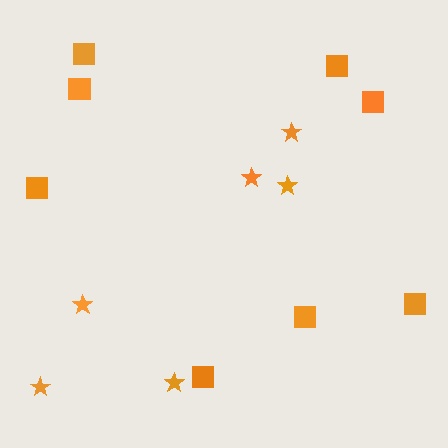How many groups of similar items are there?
There are 2 groups: one group of squares (8) and one group of stars (6).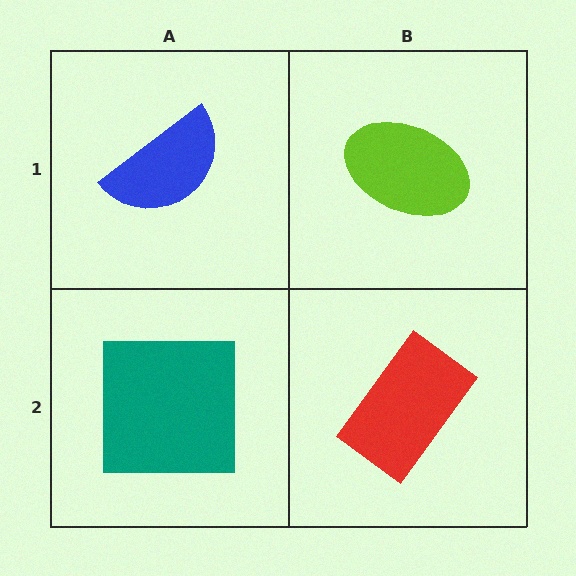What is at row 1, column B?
A lime ellipse.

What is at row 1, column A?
A blue semicircle.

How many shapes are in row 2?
2 shapes.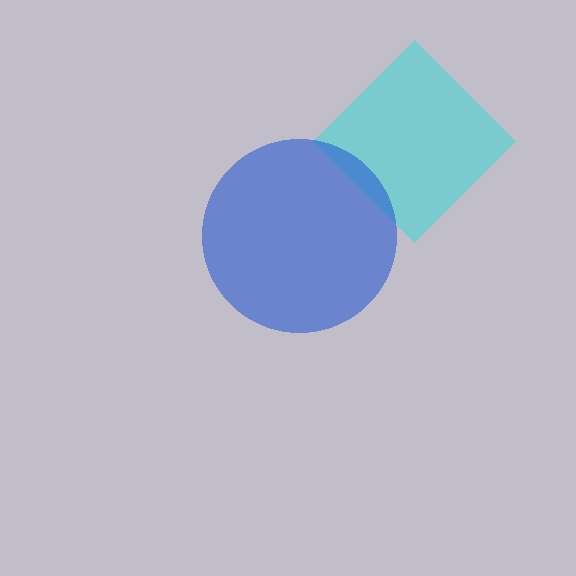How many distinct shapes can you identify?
There are 2 distinct shapes: a cyan diamond, a blue circle.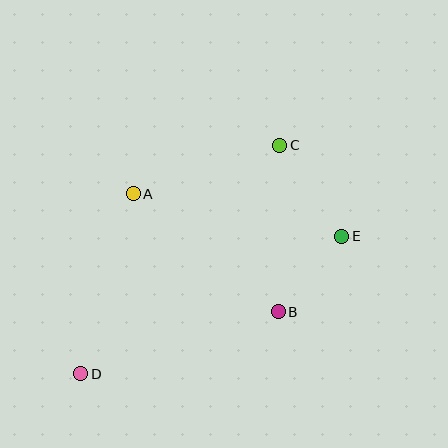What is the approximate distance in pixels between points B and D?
The distance between B and D is approximately 207 pixels.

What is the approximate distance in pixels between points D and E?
The distance between D and E is approximately 295 pixels.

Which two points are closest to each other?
Points B and E are closest to each other.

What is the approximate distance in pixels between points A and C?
The distance between A and C is approximately 154 pixels.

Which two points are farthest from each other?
Points C and D are farthest from each other.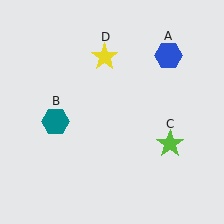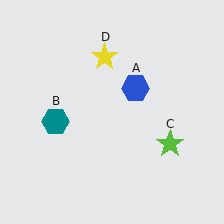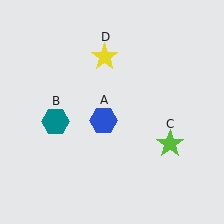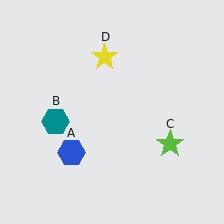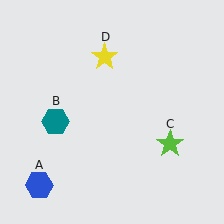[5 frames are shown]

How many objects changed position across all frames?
1 object changed position: blue hexagon (object A).